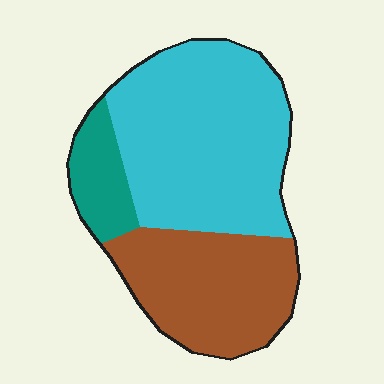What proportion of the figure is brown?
Brown takes up about one third (1/3) of the figure.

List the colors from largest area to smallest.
From largest to smallest: cyan, brown, teal.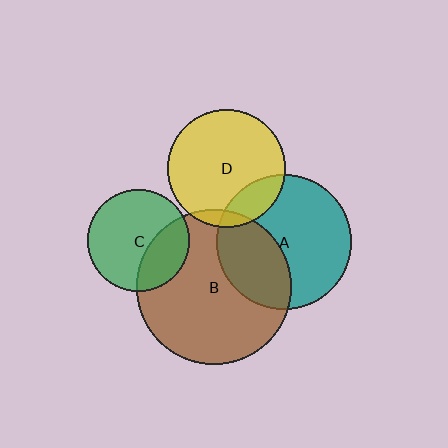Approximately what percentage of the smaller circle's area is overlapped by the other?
Approximately 30%.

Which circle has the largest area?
Circle B (brown).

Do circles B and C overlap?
Yes.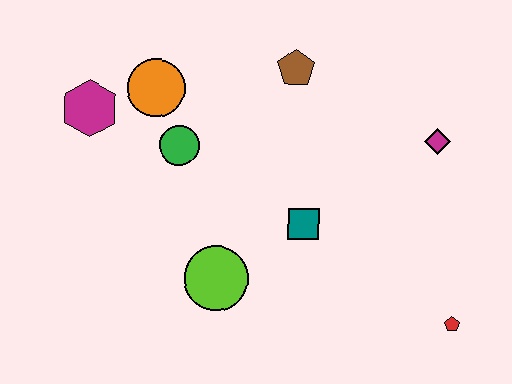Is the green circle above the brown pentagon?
No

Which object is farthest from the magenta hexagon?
The red pentagon is farthest from the magenta hexagon.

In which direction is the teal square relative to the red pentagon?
The teal square is to the left of the red pentagon.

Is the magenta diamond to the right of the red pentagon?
No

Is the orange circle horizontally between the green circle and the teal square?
No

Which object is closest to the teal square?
The lime circle is closest to the teal square.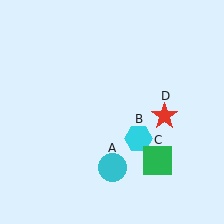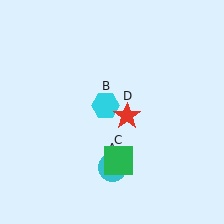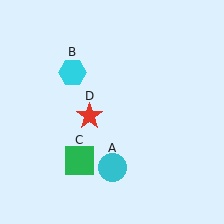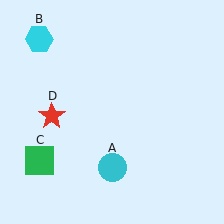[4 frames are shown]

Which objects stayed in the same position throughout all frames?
Cyan circle (object A) remained stationary.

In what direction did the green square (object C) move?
The green square (object C) moved left.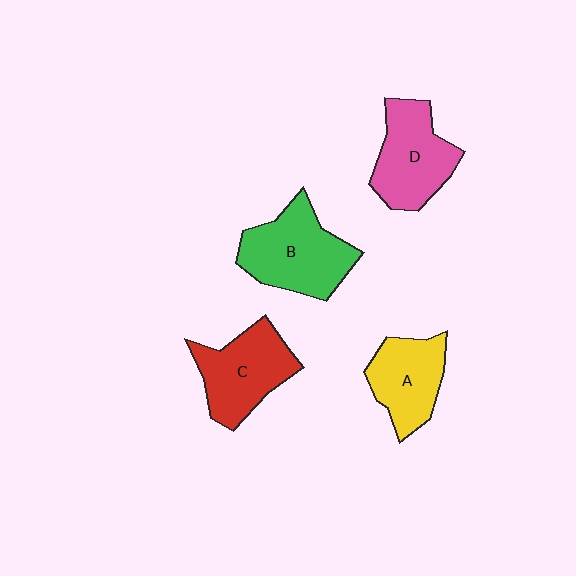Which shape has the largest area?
Shape B (green).